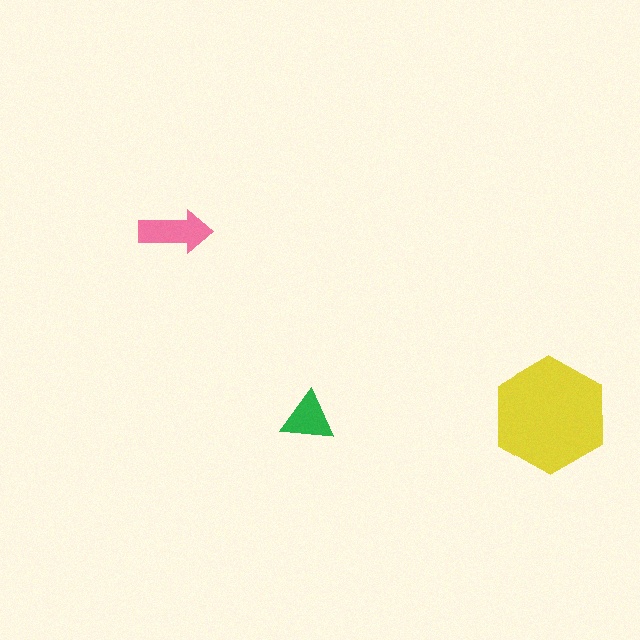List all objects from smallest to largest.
The green triangle, the pink arrow, the yellow hexagon.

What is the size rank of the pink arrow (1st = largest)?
2nd.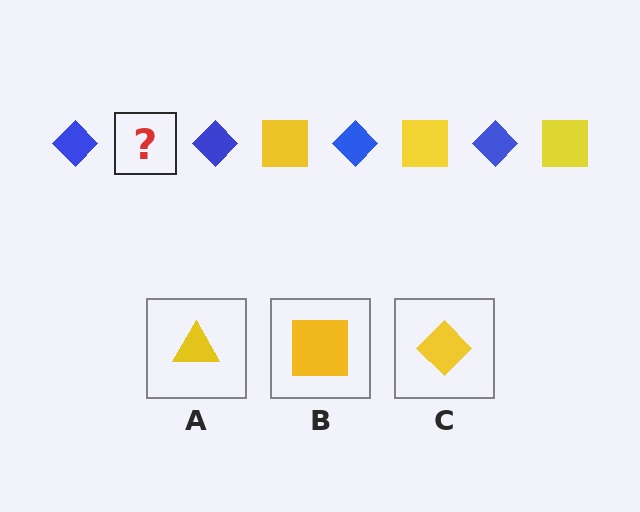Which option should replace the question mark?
Option B.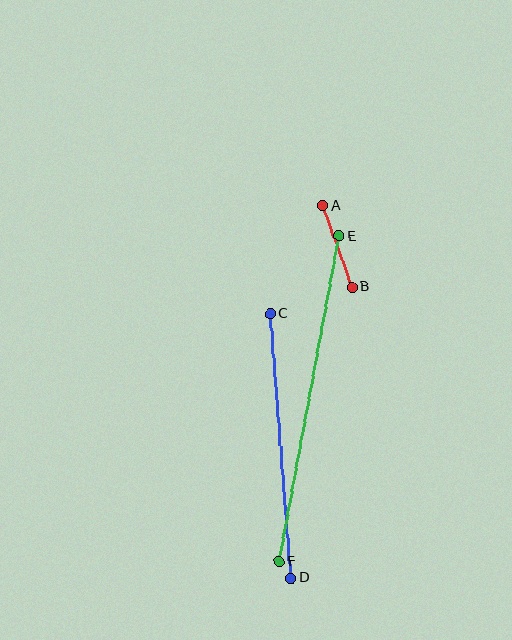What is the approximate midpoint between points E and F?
The midpoint is at approximately (309, 399) pixels.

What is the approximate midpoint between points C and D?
The midpoint is at approximately (281, 446) pixels.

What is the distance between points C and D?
The distance is approximately 265 pixels.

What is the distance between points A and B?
The distance is approximately 86 pixels.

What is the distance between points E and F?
The distance is approximately 331 pixels.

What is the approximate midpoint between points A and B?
The midpoint is at approximately (337, 247) pixels.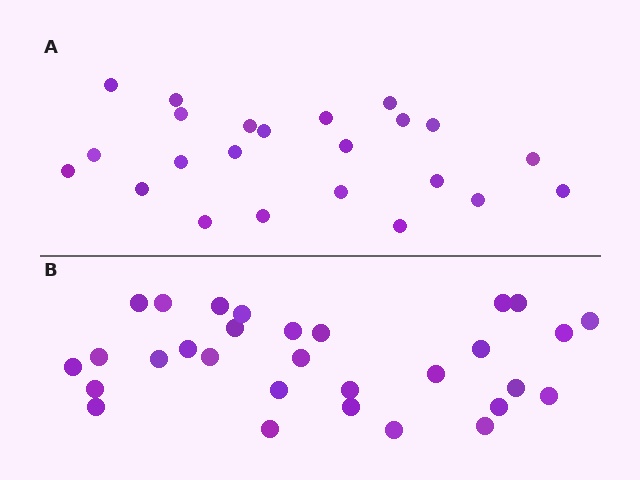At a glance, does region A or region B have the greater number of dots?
Region B (the bottom region) has more dots.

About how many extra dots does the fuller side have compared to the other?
Region B has roughly 8 or so more dots than region A.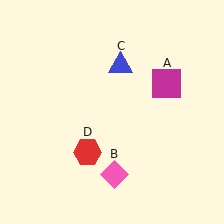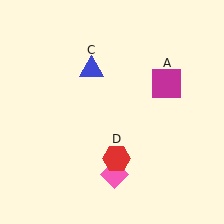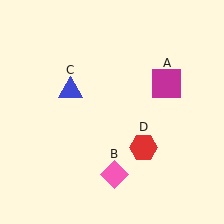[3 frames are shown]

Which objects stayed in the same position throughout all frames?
Magenta square (object A) and pink diamond (object B) remained stationary.